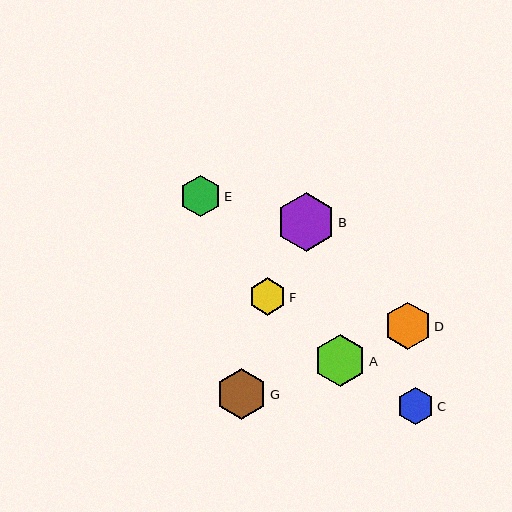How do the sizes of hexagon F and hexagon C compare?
Hexagon F and hexagon C are approximately the same size.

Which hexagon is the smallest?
Hexagon C is the smallest with a size of approximately 36 pixels.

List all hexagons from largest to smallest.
From largest to smallest: B, A, G, D, E, F, C.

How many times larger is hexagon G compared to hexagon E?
Hexagon G is approximately 1.2 times the size of hexagon E.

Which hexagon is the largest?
Hexagon B is the largest with a size of approximately 59 pixels.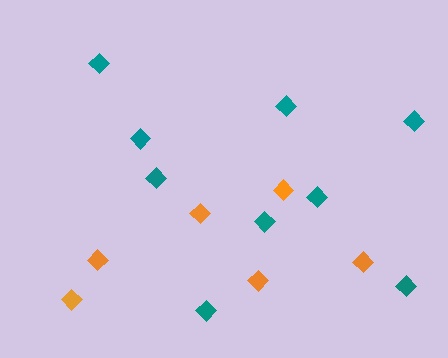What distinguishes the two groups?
There are 2 groups: one group of orange diamonds (6) and one group of teal diamonds (9).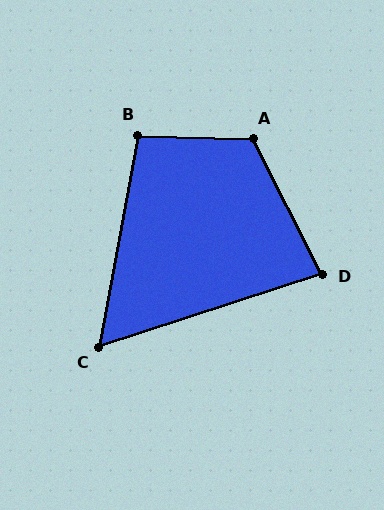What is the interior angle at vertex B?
Approximately 99 degrees (obtuse).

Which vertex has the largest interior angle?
A, at approximately 119 degrees.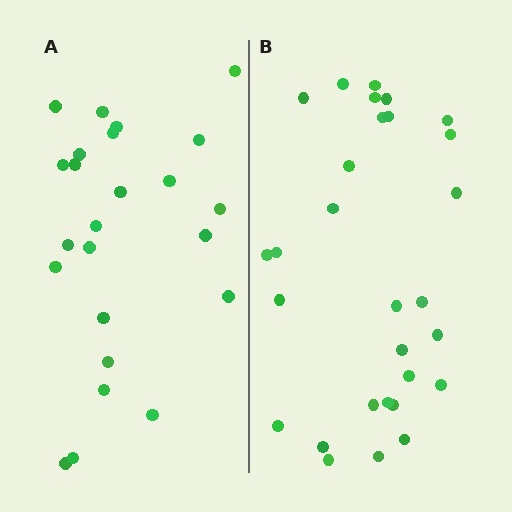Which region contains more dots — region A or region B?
Region B (the right region) has more dots.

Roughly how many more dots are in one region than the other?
Region B has about 5 more dots than region A.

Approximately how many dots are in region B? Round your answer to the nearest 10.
About 30 dots. (The exact count is 29, which rounds to 30.)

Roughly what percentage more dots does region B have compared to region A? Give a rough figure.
About 20% more.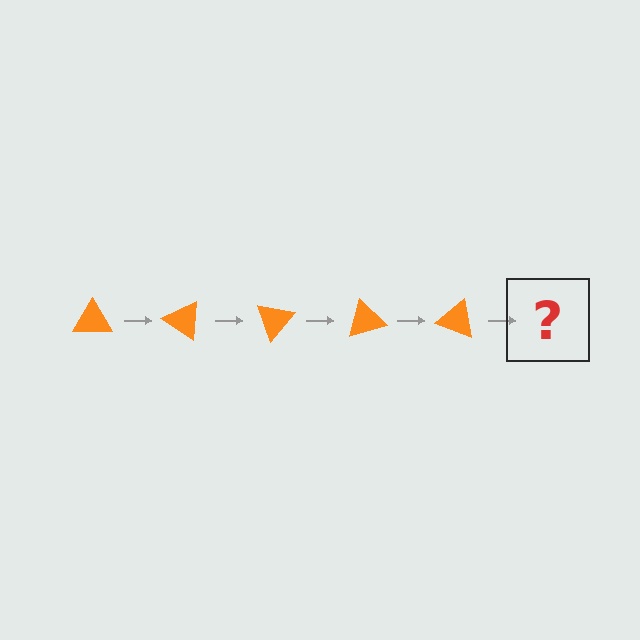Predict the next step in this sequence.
The next step is an orange triangle rotated 175 degrees.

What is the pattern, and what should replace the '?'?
The pattern is that the triangle rotates 35 degrees each step. The '?' should be an orange triangle rotated 175 degrees.